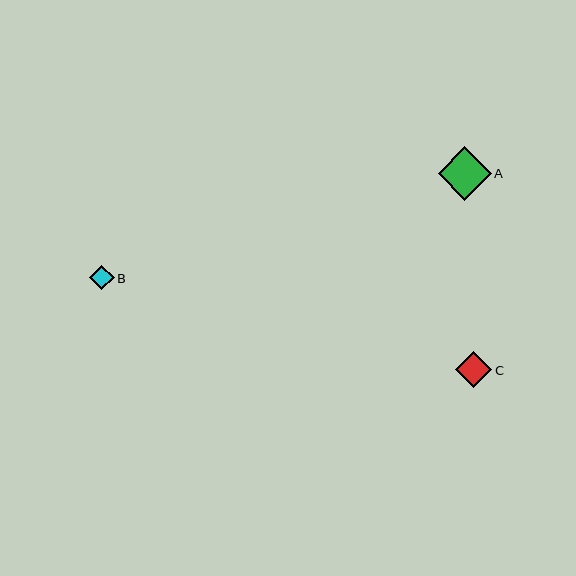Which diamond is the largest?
Diamond A is the largest with a size of approximately 53 pixels.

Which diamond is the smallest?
Diamond B is the smallest with a size of approximately 24 pixels.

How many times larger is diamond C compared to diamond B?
Diamond C is approximately 1.5 times the size of diamond B.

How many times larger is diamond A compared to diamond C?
Diamond A is approximately 1.5 times the size of diamond C.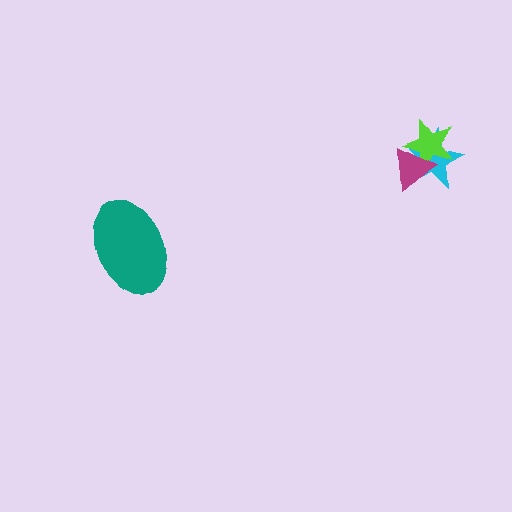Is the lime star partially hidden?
Yes, it is partially covered by another shape.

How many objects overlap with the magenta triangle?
2 objects overlap with the magenta triangle.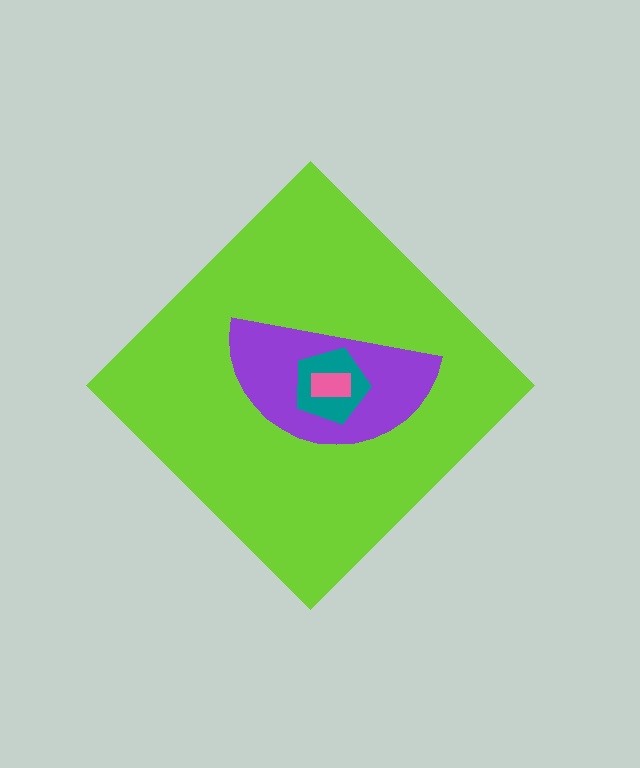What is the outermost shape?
The lime diamond.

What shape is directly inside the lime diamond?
The purple semicircle.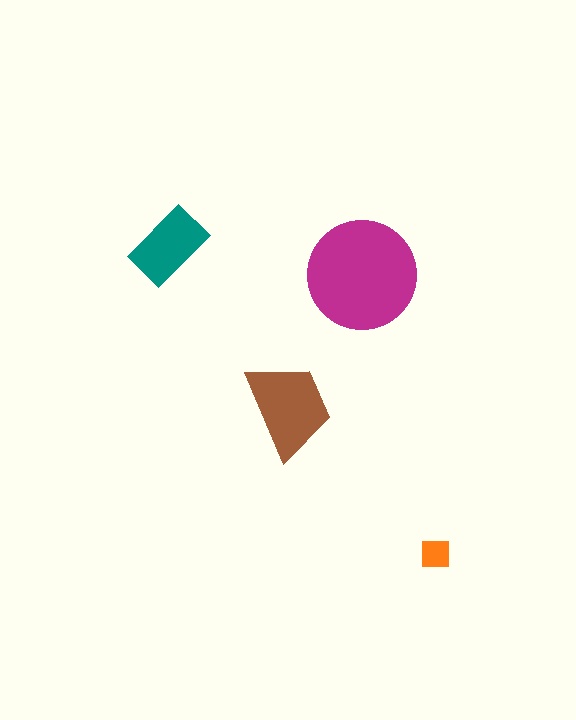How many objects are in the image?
There are 4 objects in the image.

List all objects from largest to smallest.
The magenta circle, the brown trapezoid, the teal rectangle, the orange square.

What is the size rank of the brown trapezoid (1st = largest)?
2nd.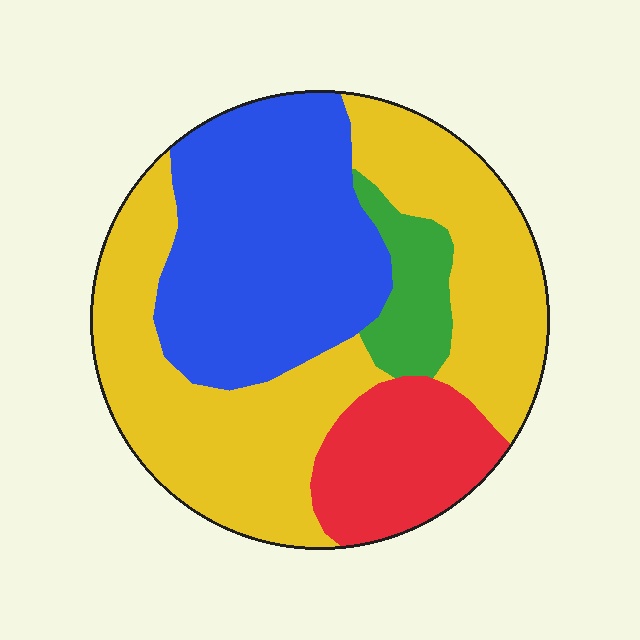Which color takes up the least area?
Green, at roughly 5%.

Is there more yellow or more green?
Yellow.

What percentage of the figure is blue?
Blue takes up between a sixth and a third of the figure.